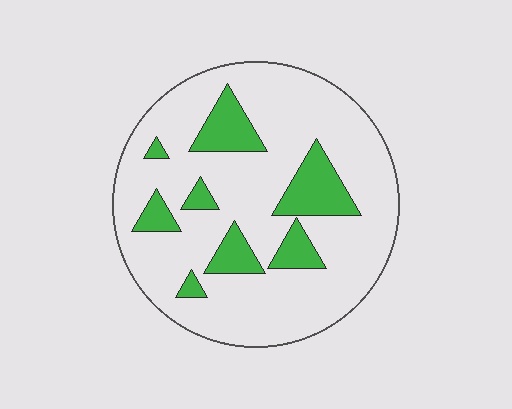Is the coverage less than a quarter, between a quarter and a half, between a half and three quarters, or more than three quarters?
Less than a quarter.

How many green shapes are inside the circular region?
8.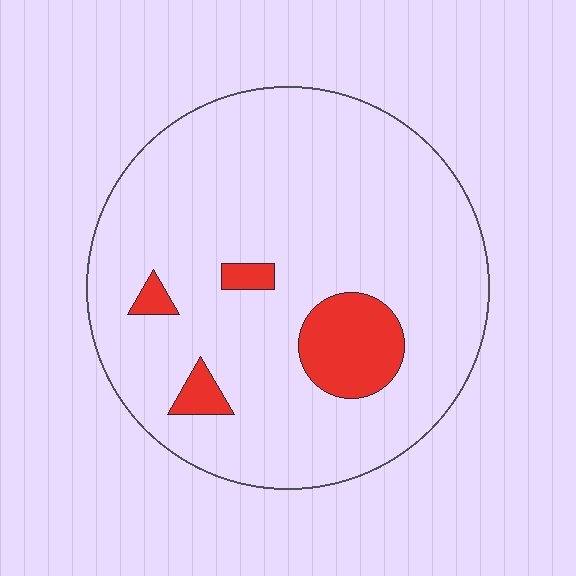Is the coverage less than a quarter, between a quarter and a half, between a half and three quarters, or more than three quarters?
Less than a quarter.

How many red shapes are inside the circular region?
4.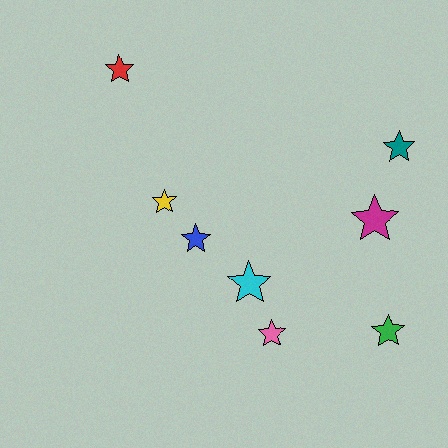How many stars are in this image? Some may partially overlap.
There are 8 stars.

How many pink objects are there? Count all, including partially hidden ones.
There is 1 pink object.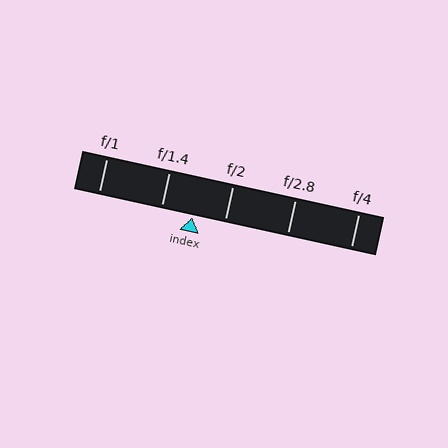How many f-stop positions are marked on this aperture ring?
There are 5 f-stop positions marked.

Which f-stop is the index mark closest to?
The index mark is closest to f/2.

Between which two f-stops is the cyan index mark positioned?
The index mark is between f/1.4 and f/2.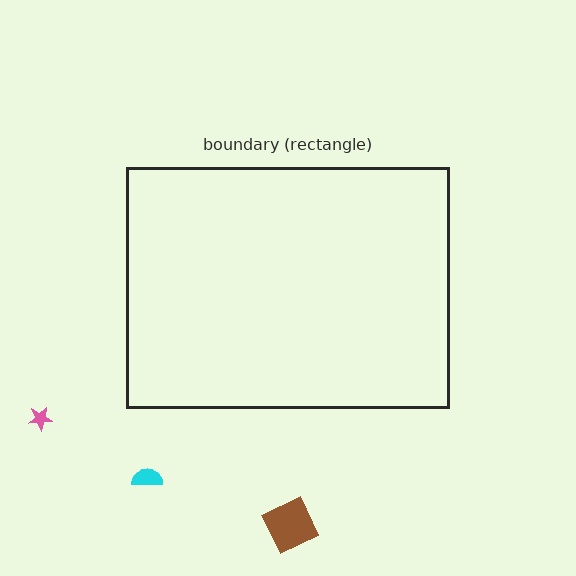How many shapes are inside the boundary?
0 inside, 4 outside.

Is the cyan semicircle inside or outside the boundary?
Outside.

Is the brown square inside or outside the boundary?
Outside.